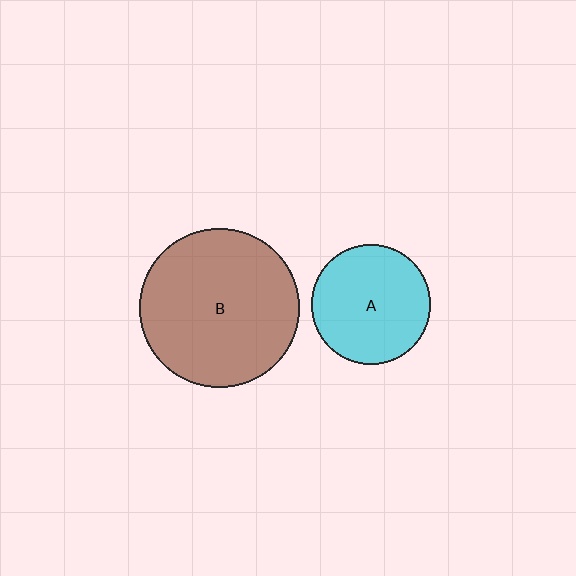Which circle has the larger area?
Circle B (brown).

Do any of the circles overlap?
No, none of the circles overlap.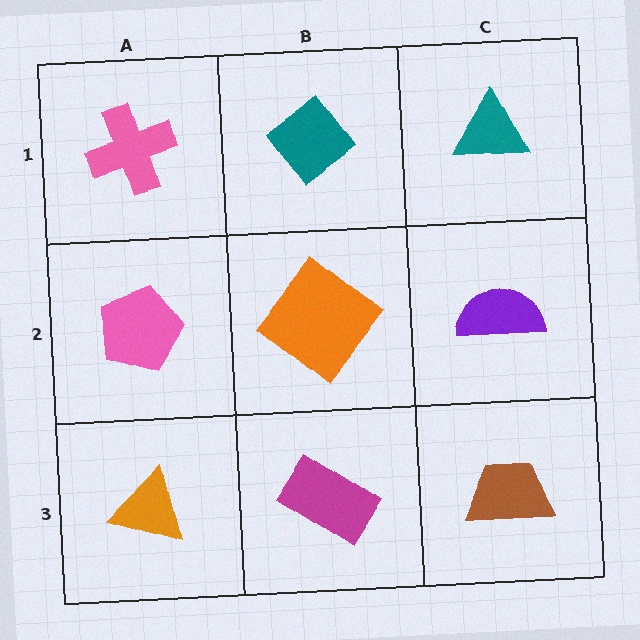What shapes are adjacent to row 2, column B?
A teal diamond (row 1, column B), a magenta rectangle (row 3, column B), a pink pentagon (row 2, column A), a purple semicircle (row 2, column C).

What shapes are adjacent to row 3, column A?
A pink pentagon (row 2, column A), a magenta rectangle (row 3, column B).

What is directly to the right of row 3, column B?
A brown trapezoid.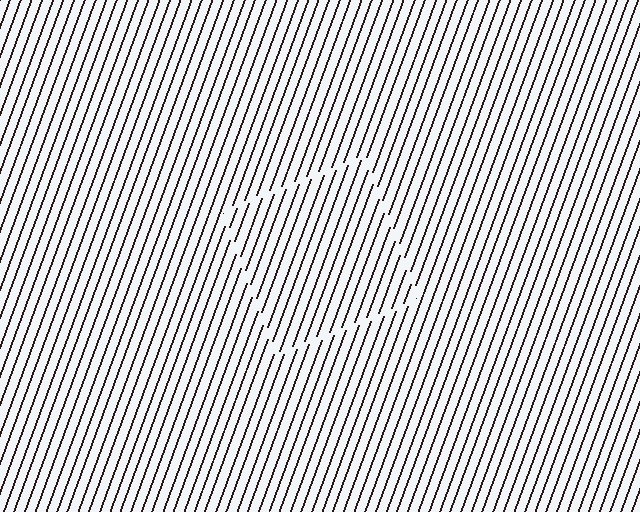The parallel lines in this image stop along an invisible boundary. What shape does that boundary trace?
An illusory square. The interior of the shape contains the same grating, shifted by half a period — the contour is defined by the phase discontinuity where line-ends from the inner and outer gratings abut.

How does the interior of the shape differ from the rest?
The interior of the shape contains the same grating, shifted by half a period — the contour is defined by the phase discontinuity where line-ends from the inner and outer gratings abut.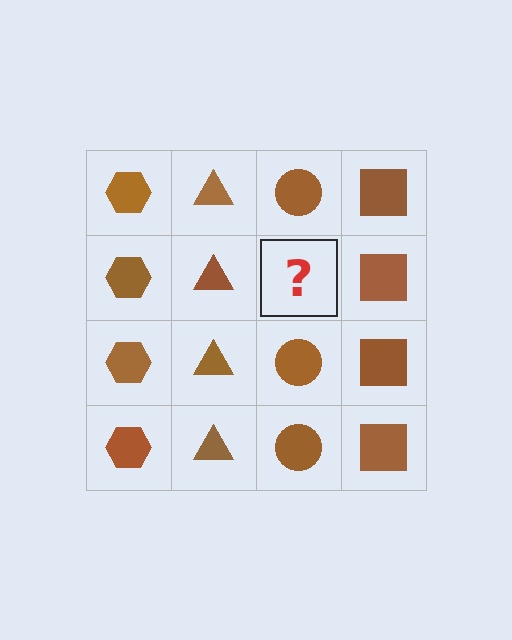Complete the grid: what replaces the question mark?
The question mark should be replaced with a brown circle.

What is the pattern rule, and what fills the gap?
The rule is that each column has a consistent shape. The gap should be filled with a brown circle.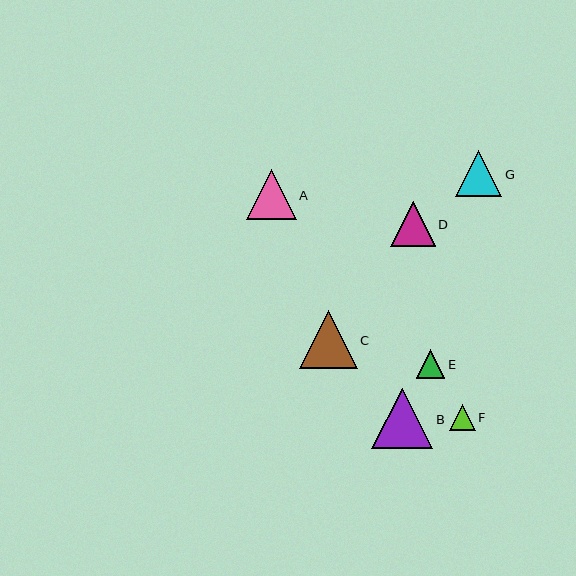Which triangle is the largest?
Triangle B is the largest with a size of approximately 61 pixels.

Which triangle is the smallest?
Triangle F is the smallest with a size of approximately 26 pixels.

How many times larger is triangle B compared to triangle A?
Triangle B is approximately 1.2 times the size of triangle A.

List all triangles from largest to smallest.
From largest to smallest: B, C, A, G, D, E, F.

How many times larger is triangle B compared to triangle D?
Triangle B is approximately 1.4 times the size of triangle D.